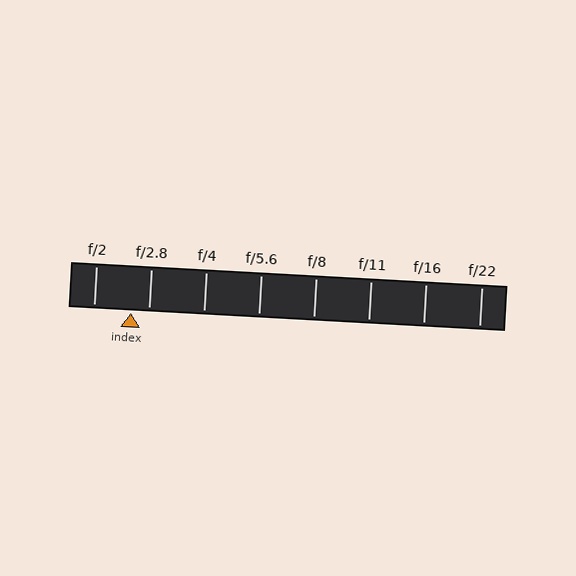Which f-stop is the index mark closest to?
The index mark is closest to f/2.8.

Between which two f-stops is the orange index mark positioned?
The index mark is between f/2 and f/2.8.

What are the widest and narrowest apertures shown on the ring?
The widest aperture shown is f/2 and the narrowest is f/22.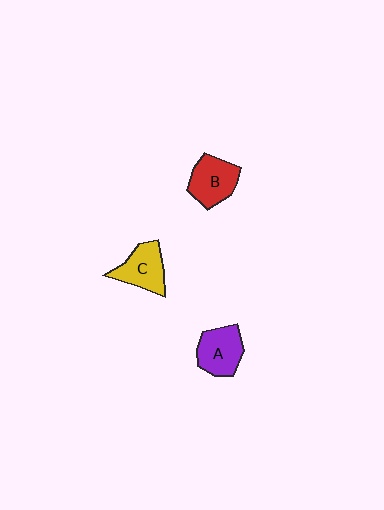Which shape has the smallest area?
Shape C (yellow).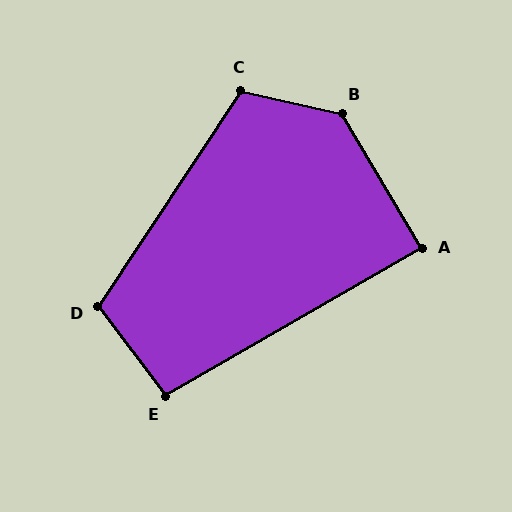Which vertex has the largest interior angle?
B, at approximately 134 degrees.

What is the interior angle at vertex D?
Approximately 109 degrees (obtuse).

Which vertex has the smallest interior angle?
A, at approximately 89 degrees.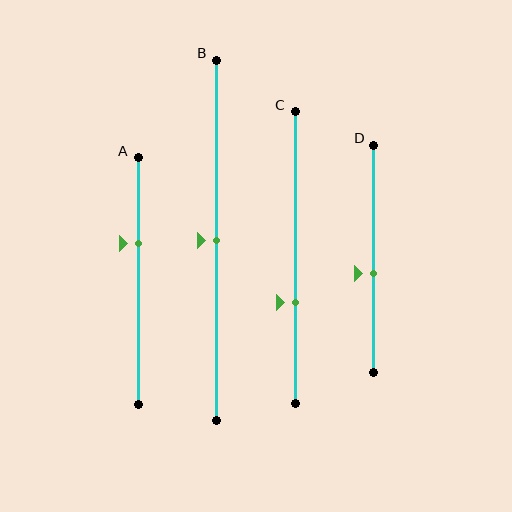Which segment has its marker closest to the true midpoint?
Segment B has its marker closest to the true midpoint.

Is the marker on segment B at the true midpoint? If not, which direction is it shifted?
Yes, the marker on segment B is at the true midpoint.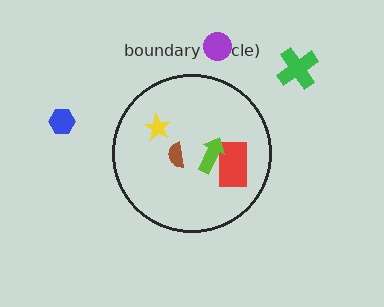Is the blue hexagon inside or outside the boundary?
Outside.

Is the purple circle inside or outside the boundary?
Outside.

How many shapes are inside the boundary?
4 inside, 3 outside.